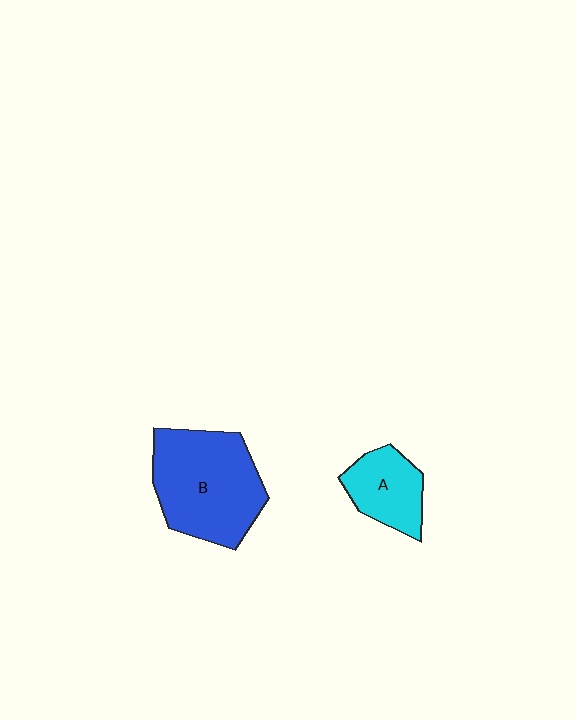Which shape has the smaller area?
Shape A (cyan).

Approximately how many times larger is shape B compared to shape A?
Approximately 2.0 times.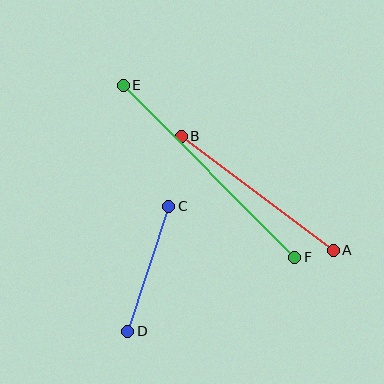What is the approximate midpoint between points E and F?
The midpoint is at approximately (209, 171) pixels.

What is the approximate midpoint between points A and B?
The midpoint is at approximately (257, 193) pixels.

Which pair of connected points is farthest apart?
Points E and F are farthest apart.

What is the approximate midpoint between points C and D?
The midpoint is at approximately (148, 269) pixels.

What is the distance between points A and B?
The distance is approximately 190 pixels.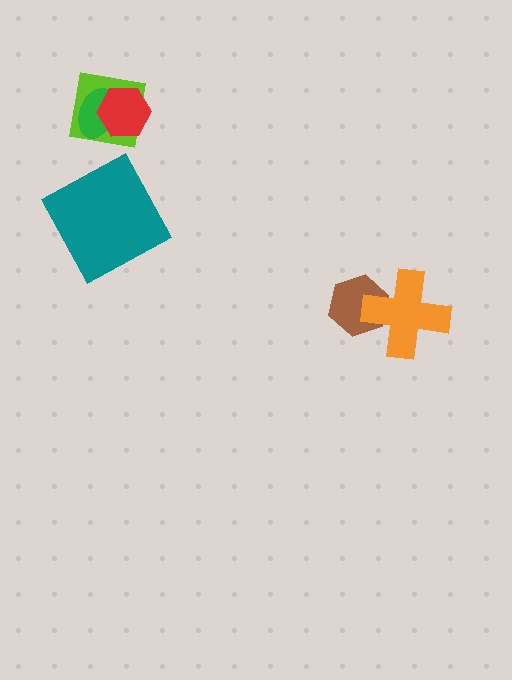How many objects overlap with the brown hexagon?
1 object overlaps with the brown hexagon.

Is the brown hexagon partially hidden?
Yes, it is partially covered by another shape.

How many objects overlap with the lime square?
2 objects overlap with the lime square.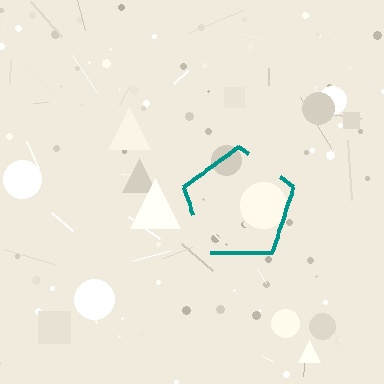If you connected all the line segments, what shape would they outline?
They would outline a pentagon.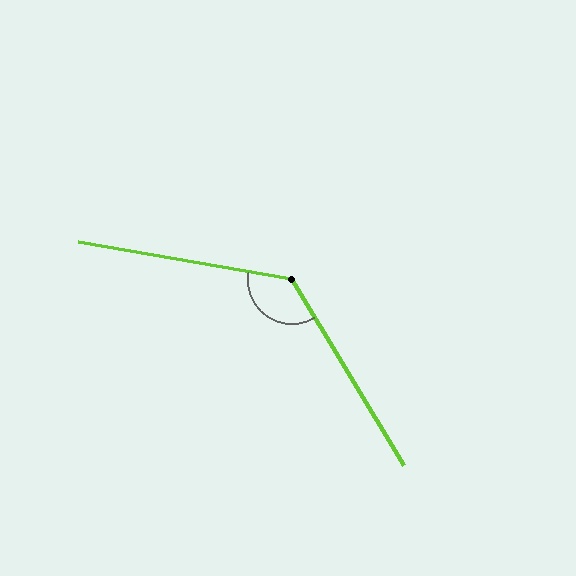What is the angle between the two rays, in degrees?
Approximately 131 degrees.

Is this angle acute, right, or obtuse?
It is obtuse.